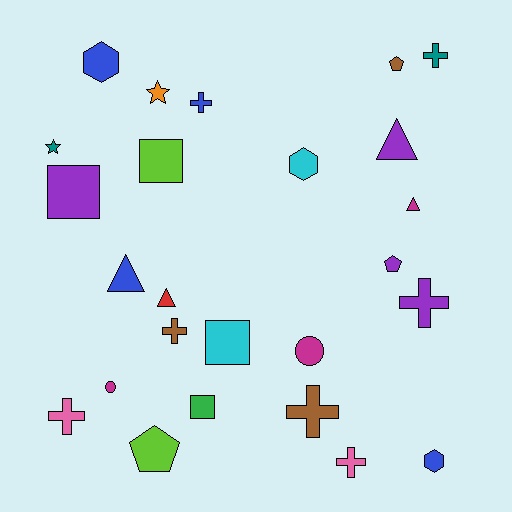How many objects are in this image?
There are 25 objects.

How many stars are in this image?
There are 2 stars.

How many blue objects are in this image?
There are 4 blue objects.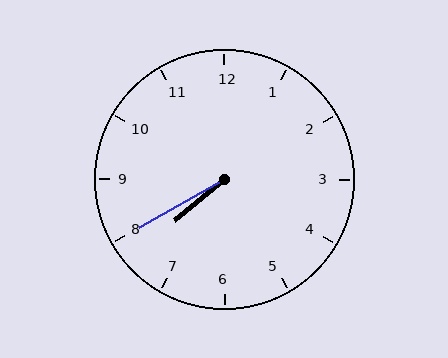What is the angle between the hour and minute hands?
Approximately 10 degrees.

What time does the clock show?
7:40.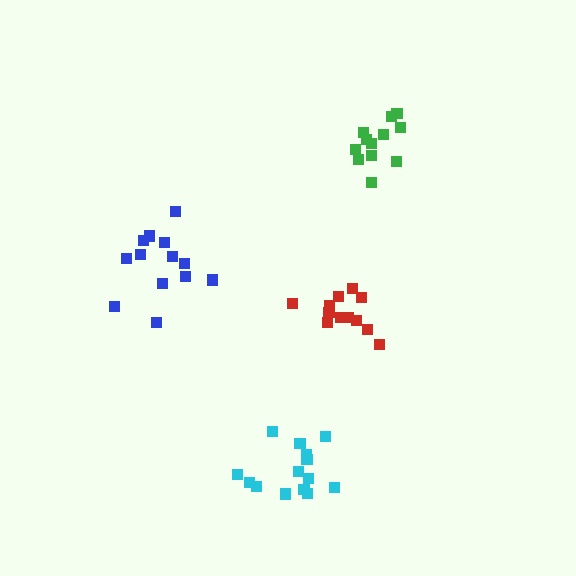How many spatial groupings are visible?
There are 4 spatial groupings.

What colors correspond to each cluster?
The clusters are colored: cyan, green, blue, red.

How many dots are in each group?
Group 1: 14 dots, Group 2: 12 dots, Group 3: 13 dots, Group 4: 12 dots (51 total).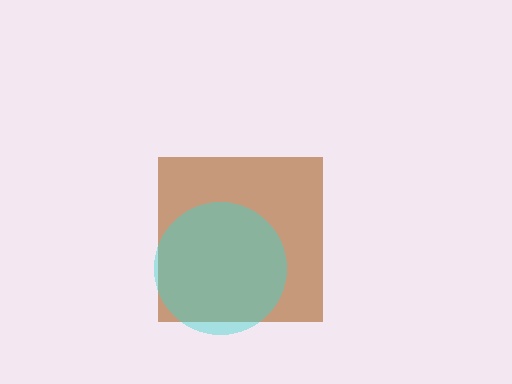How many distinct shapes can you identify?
There are 2 distinct shapes: a brown square, a cyan circle.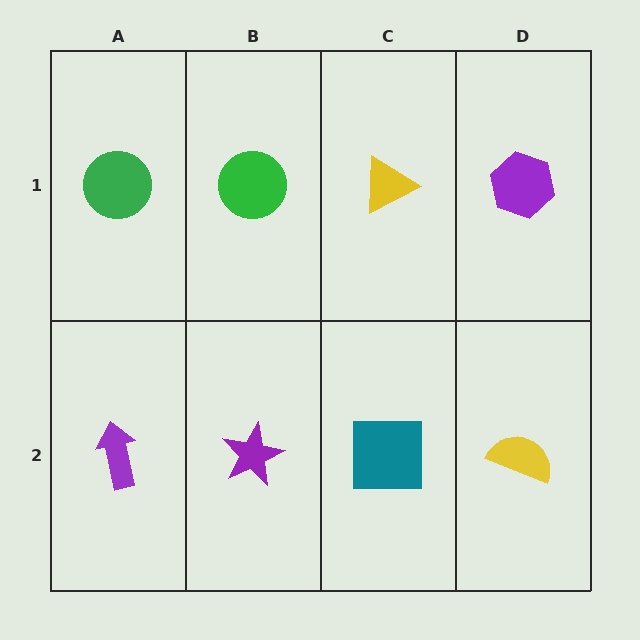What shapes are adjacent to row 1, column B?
A purple star (row 2, column B), a green circle (row 1, column A), a yellow triangle (row 1, column C).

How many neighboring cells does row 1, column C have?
3.